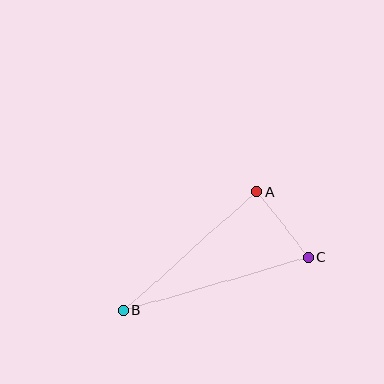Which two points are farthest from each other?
Points B and C are farthest from each other.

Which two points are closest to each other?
Points A and C are closest to each other.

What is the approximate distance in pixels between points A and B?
The distance between A and B is approximately 178 pixels.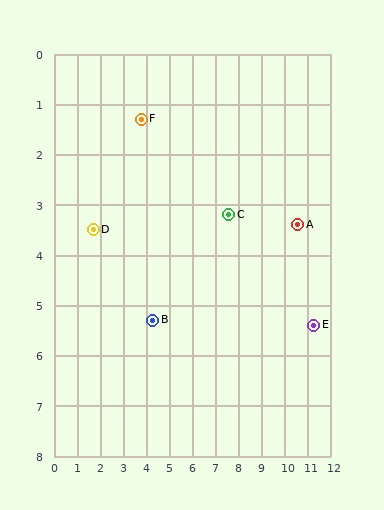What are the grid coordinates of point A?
Point A is at approximately (10.6, 3.4).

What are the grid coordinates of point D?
Point D is at approximately (1.7, 3.5).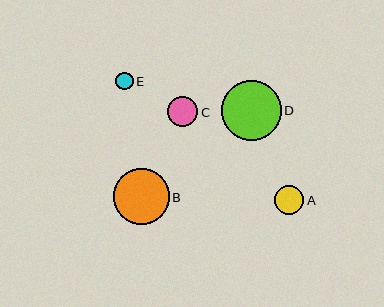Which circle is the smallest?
Circle E is the smallest with a size of approximately 18 pixels.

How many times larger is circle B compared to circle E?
Circle B is approximately 3.2 times the size of circle E.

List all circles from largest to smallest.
From largest to smallest: D, B, C, A, E.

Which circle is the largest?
Circle D is the largest with a size of approximately 59 pixels.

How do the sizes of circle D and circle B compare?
Circle D and circle B are approximately the same size.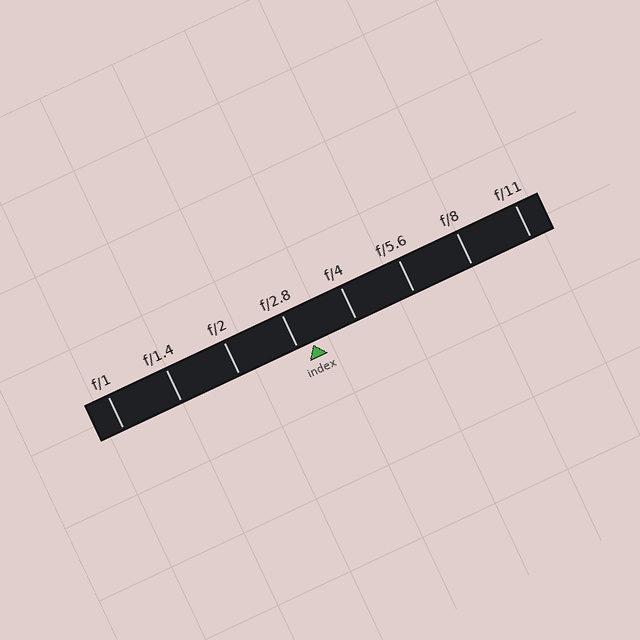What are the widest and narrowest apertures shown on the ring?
The widest aperture shown is f/1 and the narrowest is f/11.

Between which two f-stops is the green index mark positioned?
The index mark is between f/2.8 and f/4.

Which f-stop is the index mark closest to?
The index mark is closest to f/2.8.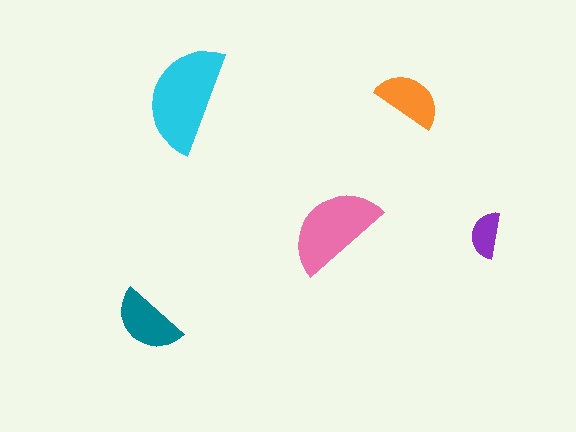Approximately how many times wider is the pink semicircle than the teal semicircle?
About 1.5 times wider.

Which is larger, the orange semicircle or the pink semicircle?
The pink one.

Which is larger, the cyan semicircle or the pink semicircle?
The cyan one.